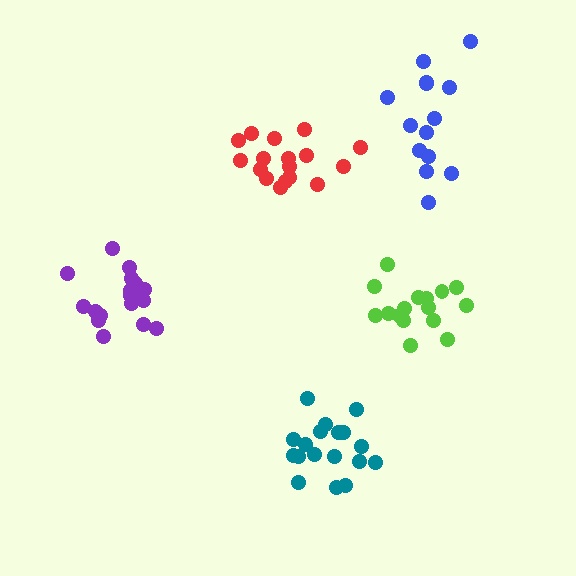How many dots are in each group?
Group 1: 18 dots, Group 2: 18 dots, Group 3: 16 dots, Group 4: 14 dots, Group 5: 17 dots (83 total).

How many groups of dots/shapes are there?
There are 5 groups.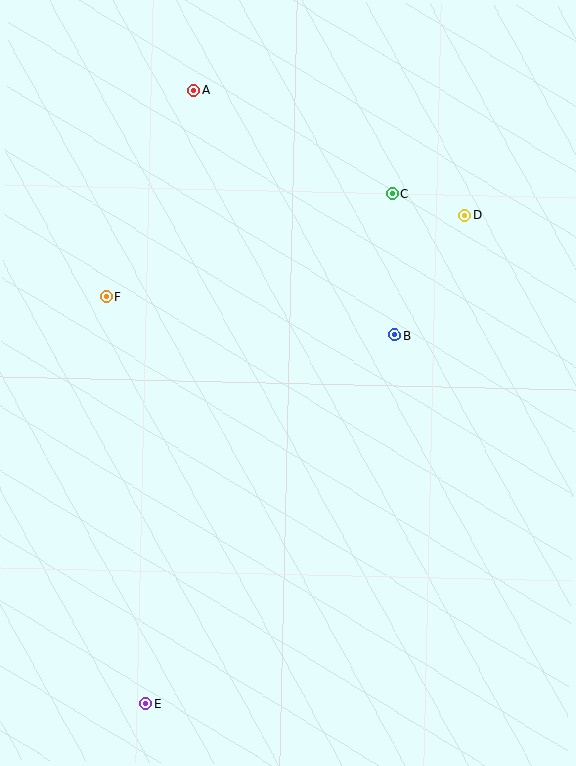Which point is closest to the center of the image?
Point B at (395, 335) is closest to the center.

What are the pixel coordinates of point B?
Point B is at (395, 335).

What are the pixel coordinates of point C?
Point C is at (393, 194).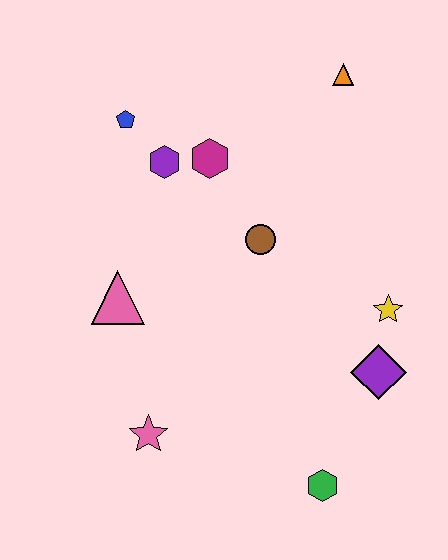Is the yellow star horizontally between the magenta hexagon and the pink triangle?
No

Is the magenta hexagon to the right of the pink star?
Yes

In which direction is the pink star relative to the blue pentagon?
The pink star is below the blue pentagon.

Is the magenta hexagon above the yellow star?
Yes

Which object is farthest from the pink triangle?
The orange triangle is farthest from the pink triangle.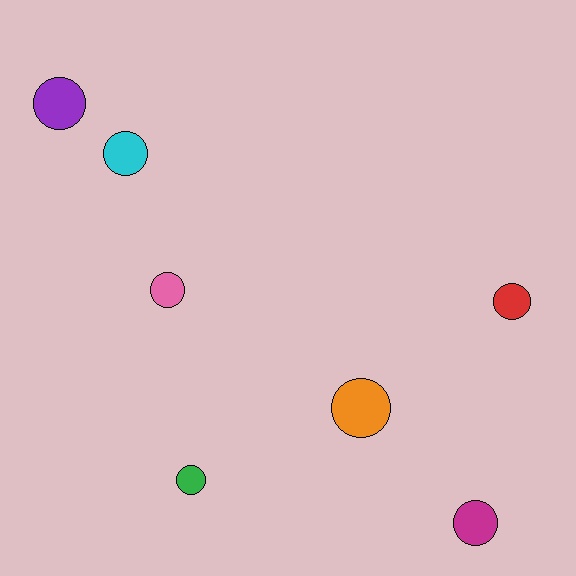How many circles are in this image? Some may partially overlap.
There are 7 circles.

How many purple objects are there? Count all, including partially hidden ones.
There is 1 purple object.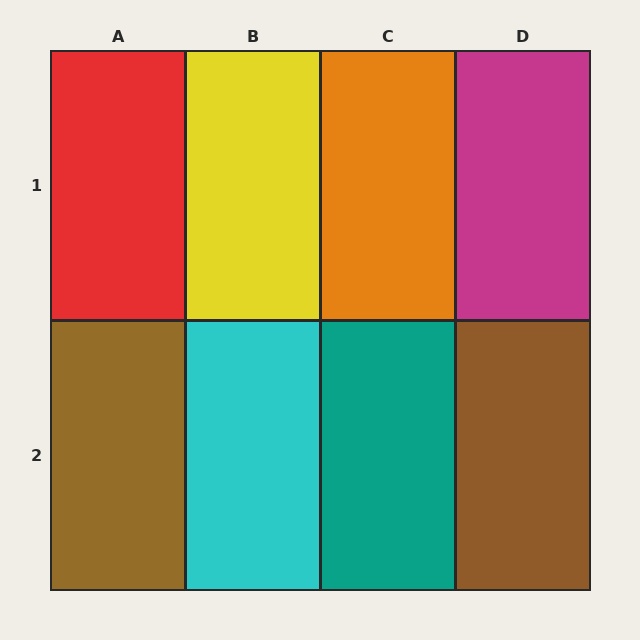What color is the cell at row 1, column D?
Magenta.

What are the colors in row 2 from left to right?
Brown, cyan, teal, brown.